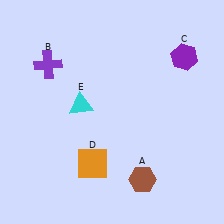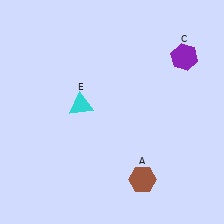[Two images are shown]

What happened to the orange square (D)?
The orange square (D) was removed in Image 2. It was in the bottom-left area of Image 1.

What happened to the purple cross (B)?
The purple cross (B) was removed in Image 2. It was in the top-left area of Image 1.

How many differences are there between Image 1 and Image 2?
There are 2 differences between the two images.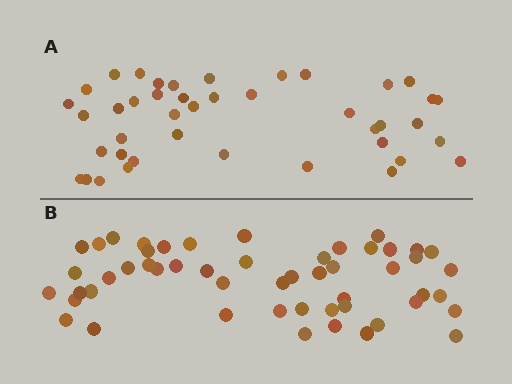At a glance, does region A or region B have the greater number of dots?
Region B (the bottom region) has more dots.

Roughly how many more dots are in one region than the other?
Region B has roughly 10 or so more dots than region A.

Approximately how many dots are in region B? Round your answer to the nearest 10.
About 50 dots. (The exact count is 52, which rounds to 50.)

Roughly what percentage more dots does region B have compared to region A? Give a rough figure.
About 25% more.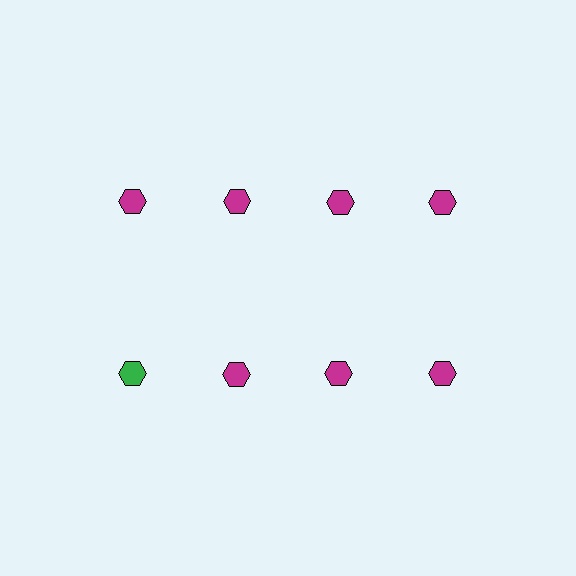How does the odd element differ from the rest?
It has a different color: green instead of magenta.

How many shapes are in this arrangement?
There are 8 shapes arranged in a grid pattern.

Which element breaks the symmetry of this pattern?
The green hexagon in the second row, leftmost column breaks the symmetry. All other shapes are magenta hexagons.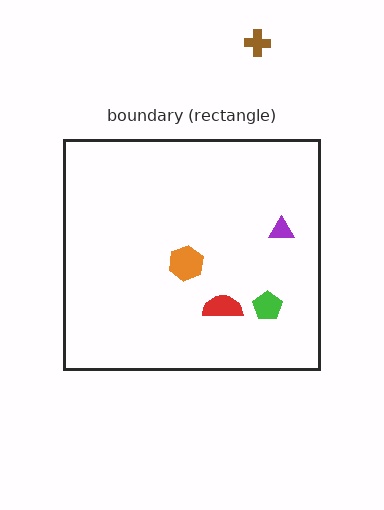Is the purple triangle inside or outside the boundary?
Inside.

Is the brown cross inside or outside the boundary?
Outside.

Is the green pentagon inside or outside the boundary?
Inside.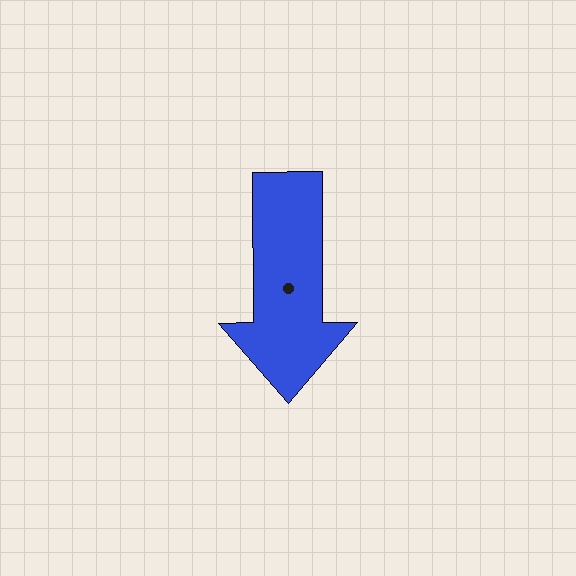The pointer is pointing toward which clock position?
Roughly 6 o'clock.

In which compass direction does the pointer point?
South.